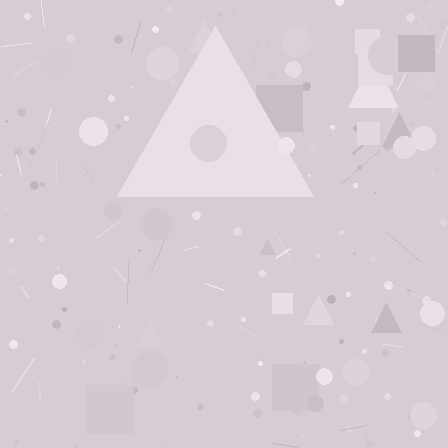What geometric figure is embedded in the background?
A triangle is embedded in the background.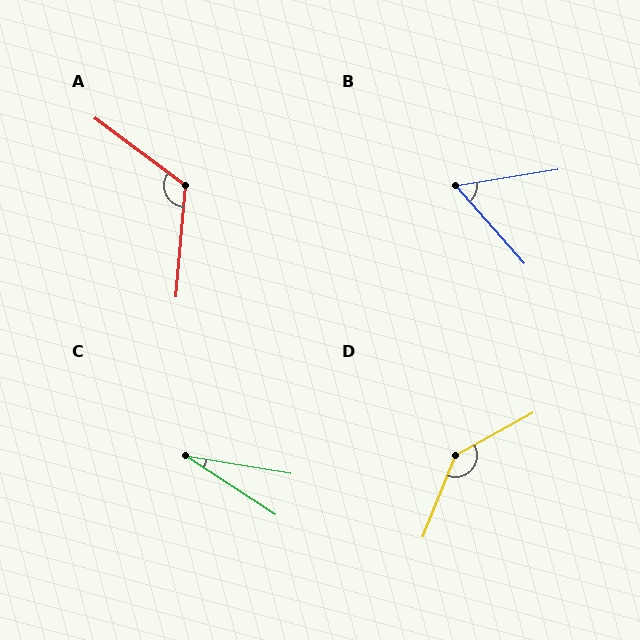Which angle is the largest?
D, at approximately 141 degrees.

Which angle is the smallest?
C, at approximately 24 degrees.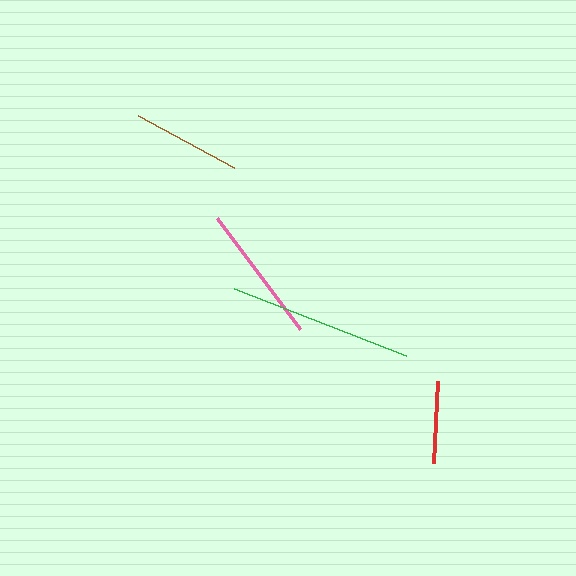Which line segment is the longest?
The green line is the longest at approximately 185 pixels.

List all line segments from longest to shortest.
From longest to shortest: green, pink, brown, red.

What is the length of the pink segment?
The pink segment is approximately 139 pixels long.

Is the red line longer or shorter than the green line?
The green line is longer than the red line.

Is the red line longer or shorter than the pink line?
The pink line is longer than the red line.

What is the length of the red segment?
The red segment is approximately 82 pixels long.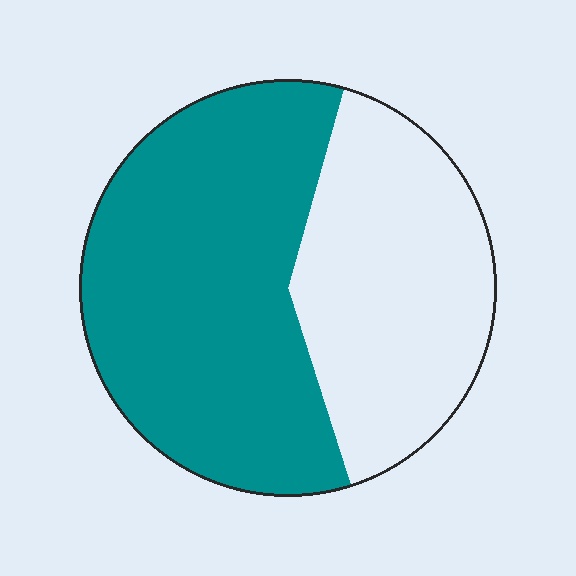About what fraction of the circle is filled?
About three fifths (3/5).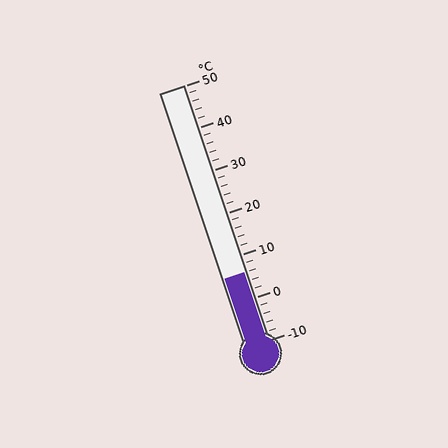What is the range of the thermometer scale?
The thermometer scale ranges from -10°C to 50°C.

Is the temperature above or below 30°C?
The temperature is below 30°C.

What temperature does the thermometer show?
The thermometer shows approximately 6°C.